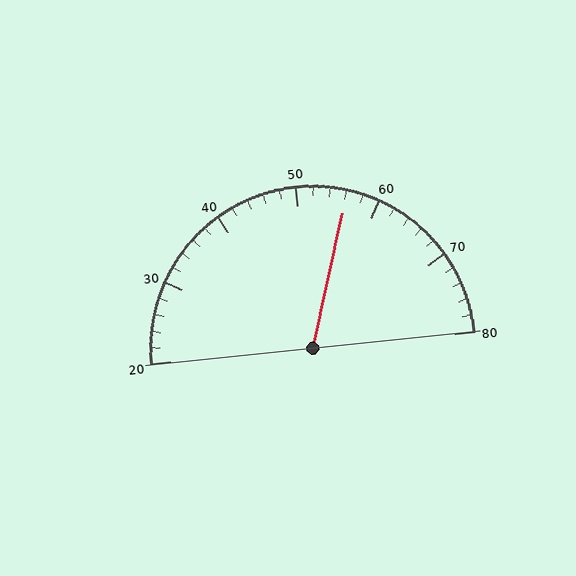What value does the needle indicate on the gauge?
The needle indicates approximately 56.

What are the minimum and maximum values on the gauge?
The gauge ranges from 20 to 80.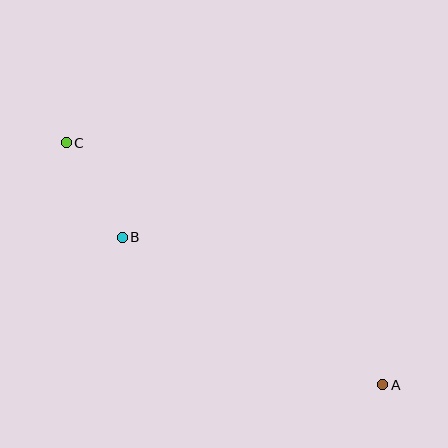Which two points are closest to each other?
Points B and C are closest to each other.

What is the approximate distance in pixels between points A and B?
The distance between A and B is approximately 299 pixels.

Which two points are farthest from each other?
Points A and C are farthest from each other.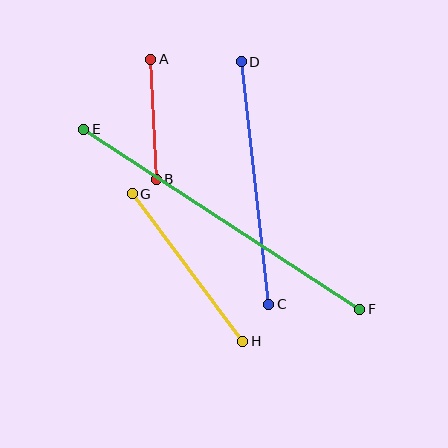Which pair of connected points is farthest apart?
Points E and F are farthest apart.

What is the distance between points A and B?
The distance is approximately 120 pixels.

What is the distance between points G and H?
The distance is approximately 184 pixels.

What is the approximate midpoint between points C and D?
The midpoint is at approximately (255, 183) pixels.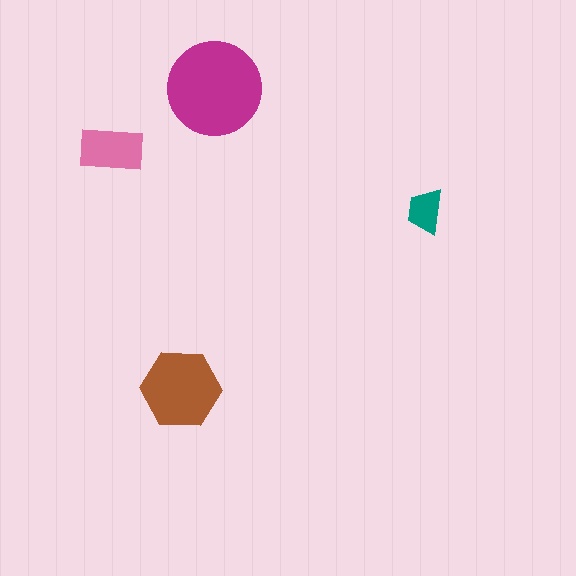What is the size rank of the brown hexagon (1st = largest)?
2nd.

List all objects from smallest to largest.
The teal trapezoid, the pink rectangle, the brown hexagon, the magenta circle.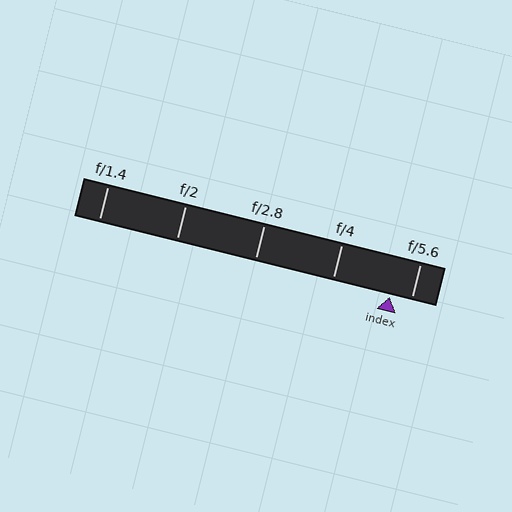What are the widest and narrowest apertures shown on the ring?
The widest aperture shown is f/1.4 and the narrowest is f/5.6.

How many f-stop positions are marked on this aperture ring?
There are 5 f-stop positions marked.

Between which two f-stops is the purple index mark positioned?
The index mark is between f/4 and f/5.6.